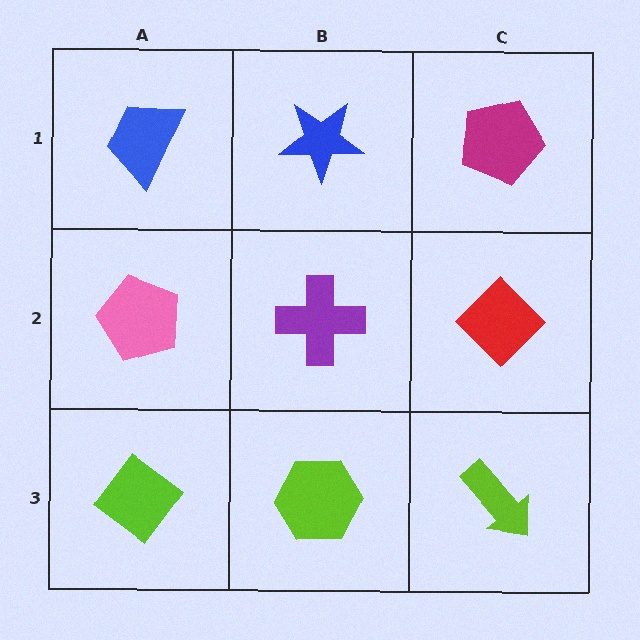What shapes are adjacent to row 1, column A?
A pink pentagon (row 2, column A), a blue star (row 1, column B).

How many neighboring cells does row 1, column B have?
3.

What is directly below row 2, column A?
A lime diamond.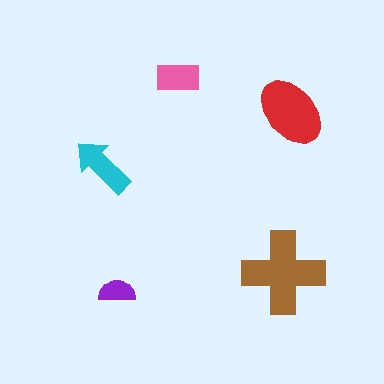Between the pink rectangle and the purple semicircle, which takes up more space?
The pink rectangle.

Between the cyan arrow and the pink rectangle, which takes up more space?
The cyan arrow.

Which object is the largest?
The brown cross.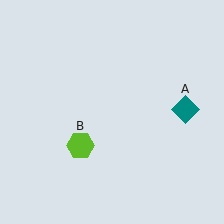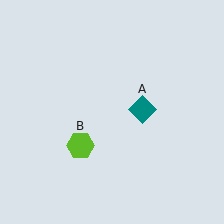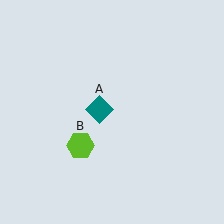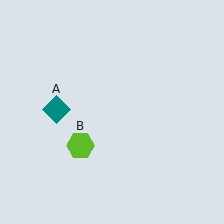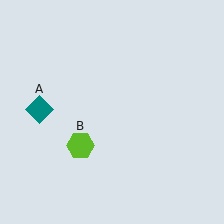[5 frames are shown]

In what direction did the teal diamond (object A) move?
The teal diamond (object A) moved left.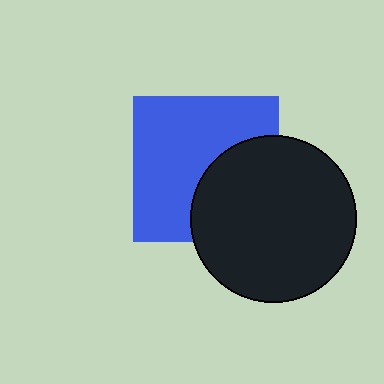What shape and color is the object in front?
The object in front is a black circle.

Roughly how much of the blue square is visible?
About half of it is visible (roughly 62%).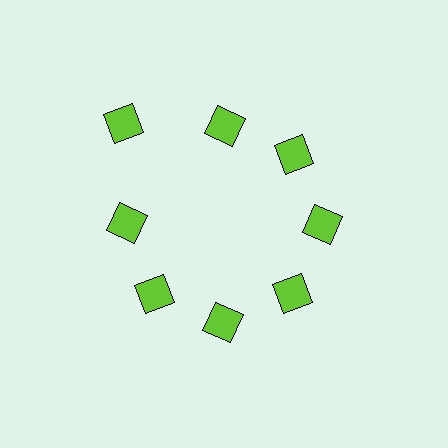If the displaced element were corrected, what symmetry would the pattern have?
It would have 8-fold rotational symmetry — the pattern would map onto itself every 45 degrees.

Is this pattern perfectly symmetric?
No. The 8 lime diamonds are arranged in a ring, but one element near the 10 o'clock position is pushed outward from the center, breaking the 8-fold rotational symmetry.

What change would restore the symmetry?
The symmetry would be restored by moving it inward, back onto the ring so that all 8 diamonds sit at equal angles and equal distance from the center.